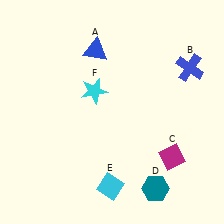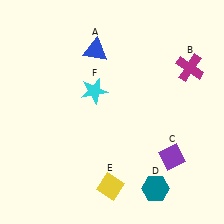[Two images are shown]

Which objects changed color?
B changed from blue to magenta. C changed from magenta to purple. E changed from cyan to yellow.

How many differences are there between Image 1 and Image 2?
There are 3 differences between the two images.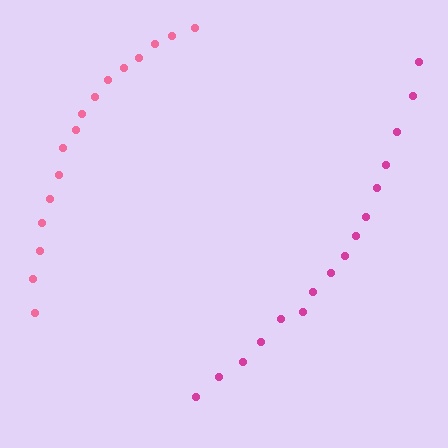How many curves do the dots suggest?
There are 2 distinct paths.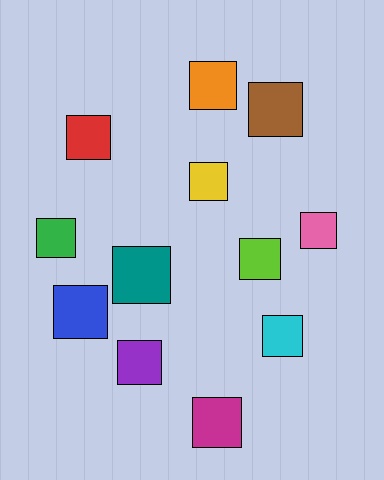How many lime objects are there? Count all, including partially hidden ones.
There is 1 lime object.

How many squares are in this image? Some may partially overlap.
There are 12 squares.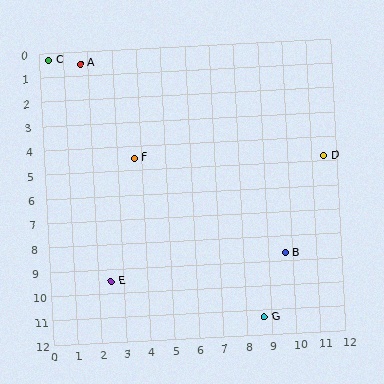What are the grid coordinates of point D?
Point D is at approximately (11.5, 4.8).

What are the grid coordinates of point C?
Point C is at approximately (0.4, 0.3).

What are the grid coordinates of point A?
Point A is at approximately (1.7, 0.5).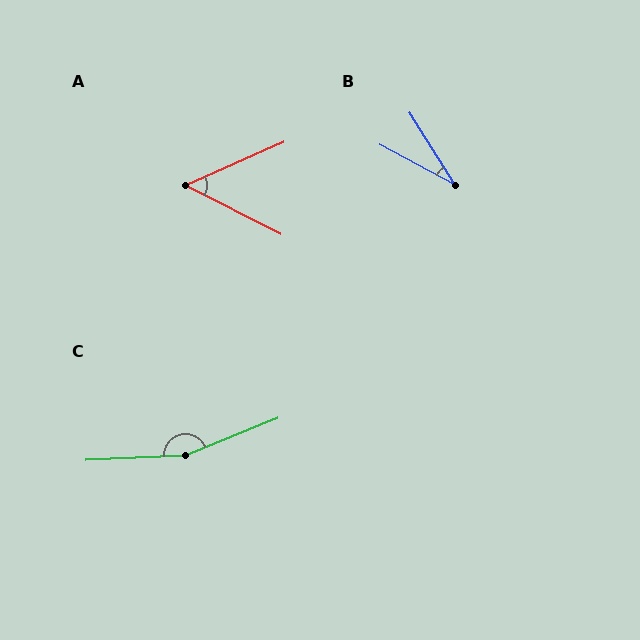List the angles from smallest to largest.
B (30°), A (51°), C (160°).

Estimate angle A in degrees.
Approximately 51 degrees.